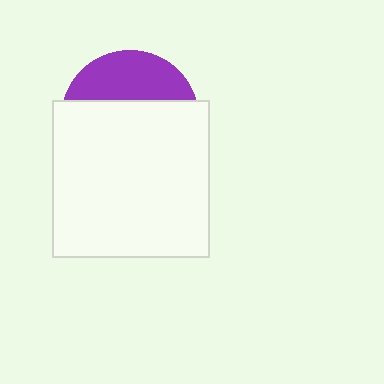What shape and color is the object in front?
The object in front is a white square.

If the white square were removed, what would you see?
You would see the complete purple circle.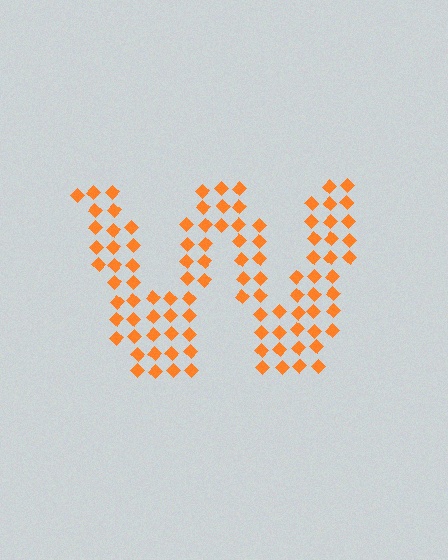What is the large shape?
The large shape is the letter W.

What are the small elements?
The small elements are diamonds.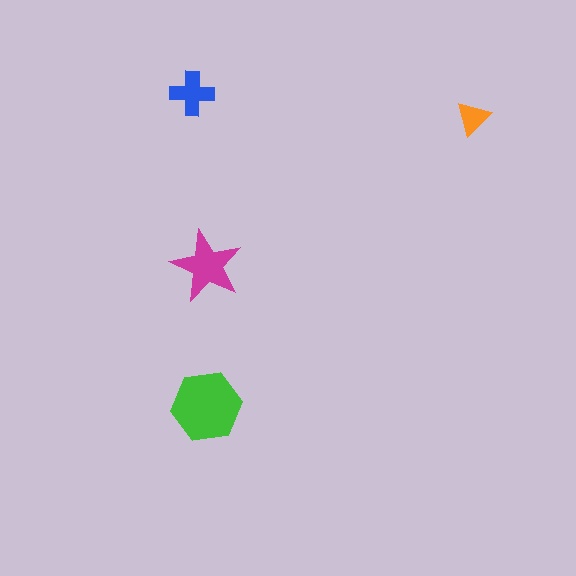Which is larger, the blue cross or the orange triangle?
The blue cross.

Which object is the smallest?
The orange triangle.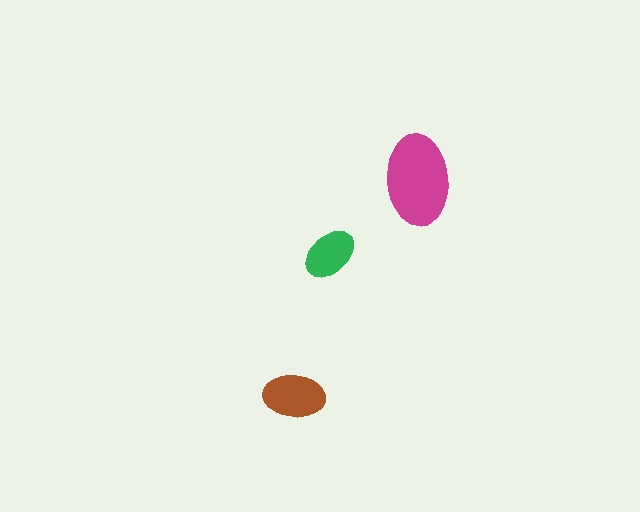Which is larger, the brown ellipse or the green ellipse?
The brown one.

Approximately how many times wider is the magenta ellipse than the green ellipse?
About 1.5 times wider.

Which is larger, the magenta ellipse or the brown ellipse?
The magenta one.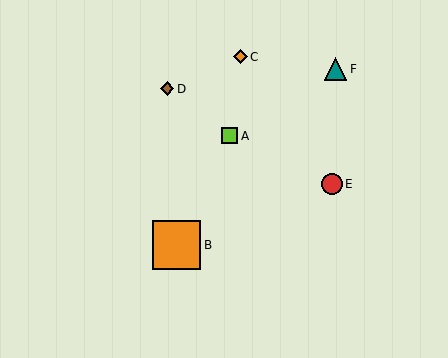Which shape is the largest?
The orange square (labeled B) is the largest.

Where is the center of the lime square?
The center of the lime square is at (230, 136).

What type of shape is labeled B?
Shape B is an orange square.